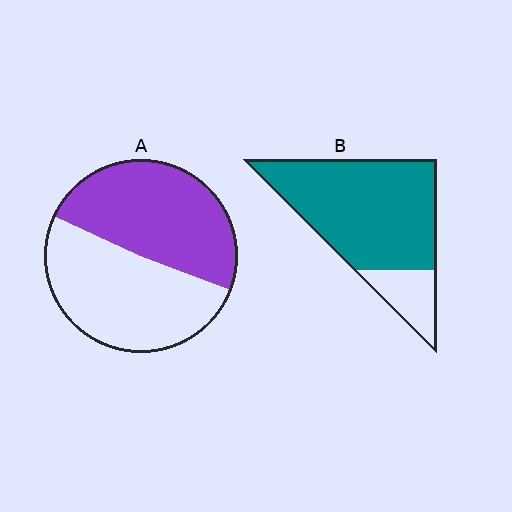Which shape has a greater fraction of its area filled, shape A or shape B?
Shape B.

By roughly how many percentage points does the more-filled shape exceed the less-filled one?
By roughly 35 percentage points (B over A).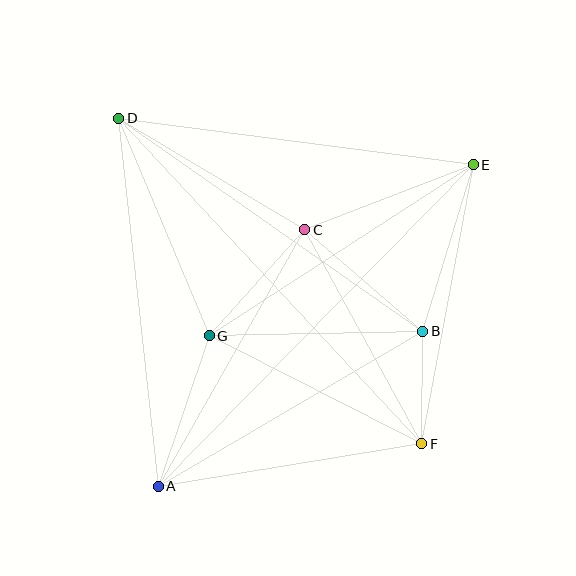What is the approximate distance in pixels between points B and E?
The distance between B and E is approximately 174 pixels.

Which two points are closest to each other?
Points B and F are closest to each other.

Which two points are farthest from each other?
Points A and E are farthest from each other.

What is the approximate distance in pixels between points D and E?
The distance between D and E is approximately 358 pixels.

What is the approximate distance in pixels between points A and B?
The distance between A and B is approximately 306 pixels.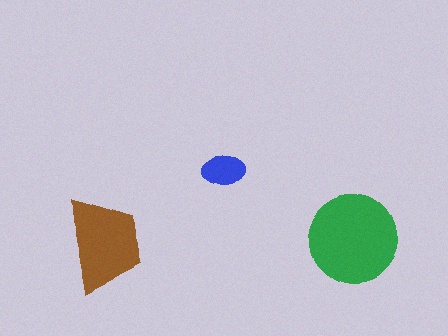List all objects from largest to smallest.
The green circle, the brown trapezoid, the blue ellipse.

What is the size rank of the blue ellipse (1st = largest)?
3rd.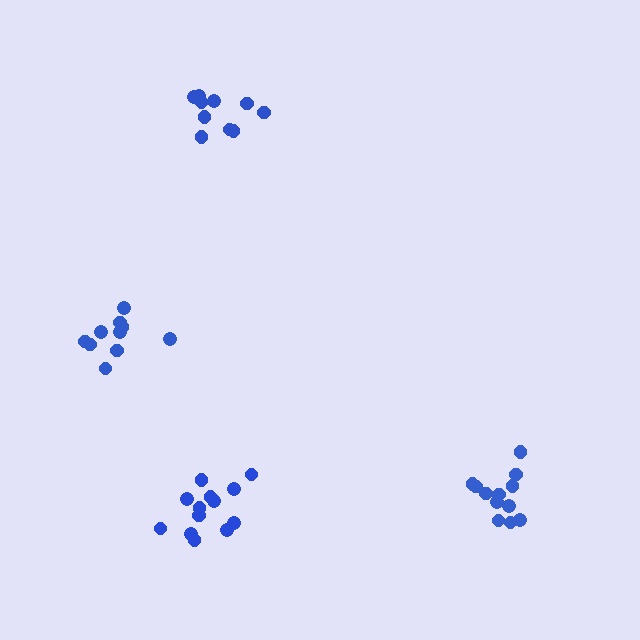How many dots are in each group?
Group 1: 13 dots, Group 2: 12 dots, Group 3: 10 dots, Group 4: 10 dots (45 total).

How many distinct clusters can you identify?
There are 4 distinct clusters.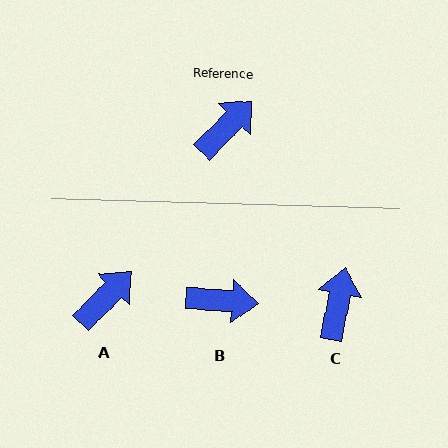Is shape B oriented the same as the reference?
No, it is off by about 49 degrees.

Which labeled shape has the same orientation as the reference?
A.